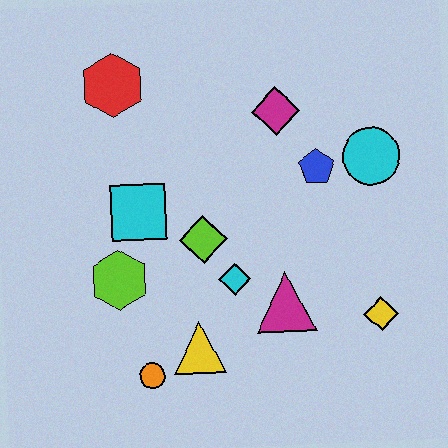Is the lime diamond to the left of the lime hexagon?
No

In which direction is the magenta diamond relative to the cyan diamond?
The magenta diamond is above the cyan diamond.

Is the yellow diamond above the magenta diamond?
No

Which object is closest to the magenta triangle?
The cyan diamond is closest to the magenta triangle.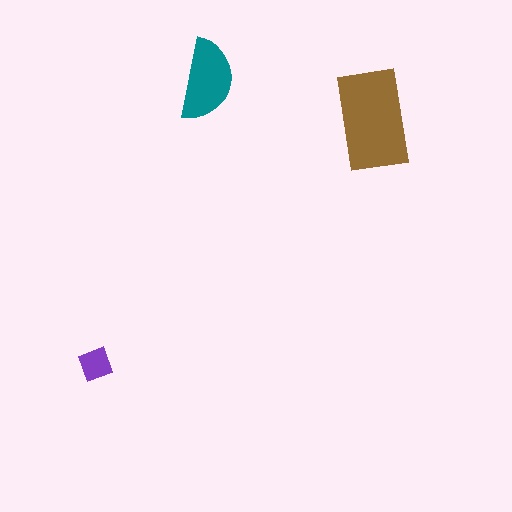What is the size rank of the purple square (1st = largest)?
3rd.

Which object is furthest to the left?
The purple square is leftmost.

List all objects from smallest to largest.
The purple square, the teal semicircle, the brown rectangle.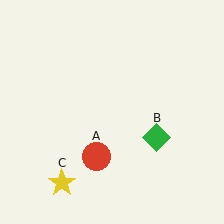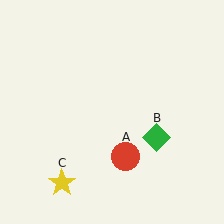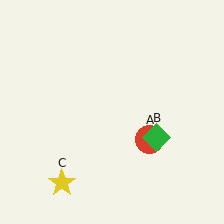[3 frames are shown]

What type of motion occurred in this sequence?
The red circle (object A) rotated counterclockwise around the center of the scene.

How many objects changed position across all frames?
1 object changed position: red circle (object A).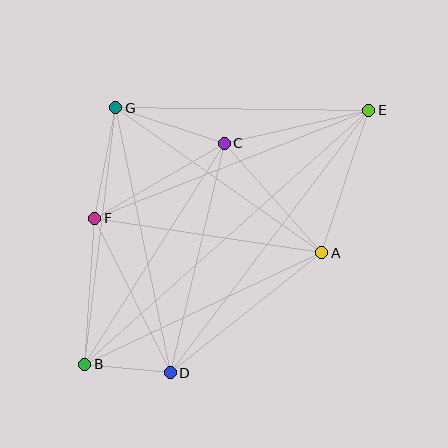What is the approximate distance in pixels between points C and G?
The distance between C and G is approximately 114 pixels.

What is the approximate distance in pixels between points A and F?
The distance between A and F is approximately 229 pixels.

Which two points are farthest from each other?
Points B and E are farthest from each other.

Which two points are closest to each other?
Points B and D are closest to each other.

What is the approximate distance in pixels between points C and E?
The distance between C and E is approximately 148 pixels.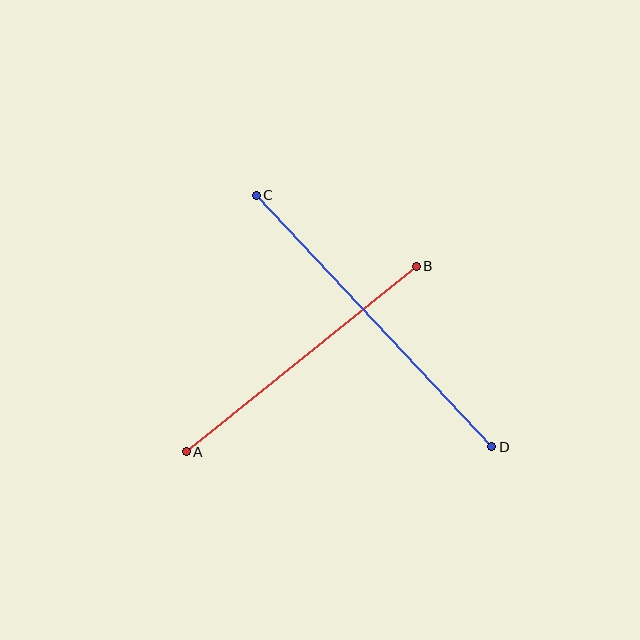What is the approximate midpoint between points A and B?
The midpoint is at approximately (301, 359) pixels.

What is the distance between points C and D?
The distance is approximately 344 pixels.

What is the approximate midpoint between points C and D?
The midpoint is at approximately (374, 321) pixels.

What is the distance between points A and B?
The distance is approximately 296 pixels.